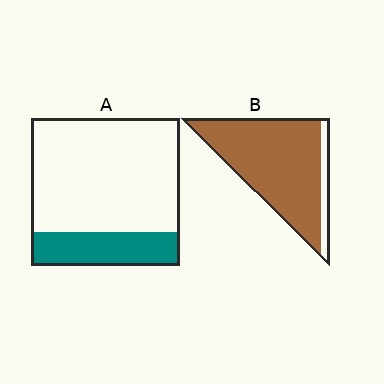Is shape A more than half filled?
No.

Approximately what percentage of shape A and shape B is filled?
A is approximately 25% and B is approximately 90%.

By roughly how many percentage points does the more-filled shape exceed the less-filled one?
By roughly 65 percentage points (B over A).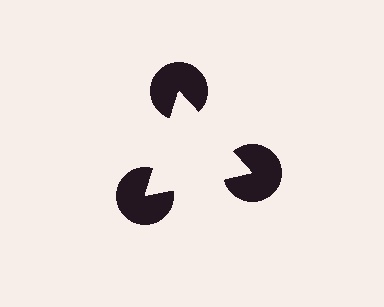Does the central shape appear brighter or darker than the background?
It typically appears slightly brighter than the background, even though no actual brightness change is drawn.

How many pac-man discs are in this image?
There are 3 — one at each vertex of the illusory triangle.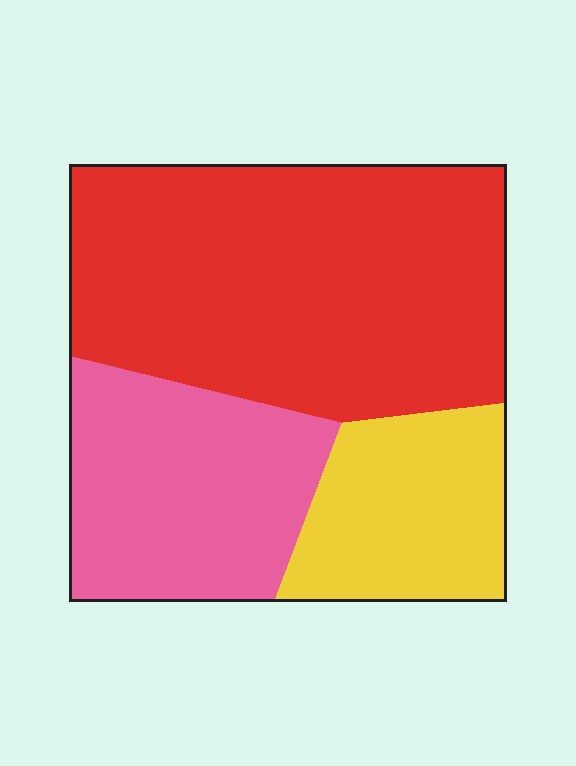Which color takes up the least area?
Yellow, at roughly 20%.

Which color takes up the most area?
Red, at roughly 55%.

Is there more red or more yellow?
Red.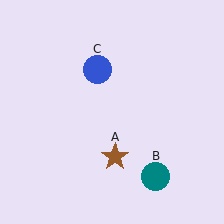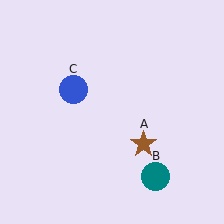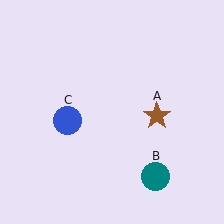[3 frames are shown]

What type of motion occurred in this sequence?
The brown star (object A), blue circle (object C) rotated counterclockwise around the center of the scene.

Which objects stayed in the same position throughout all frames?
Teal circle (object B) remained stationary.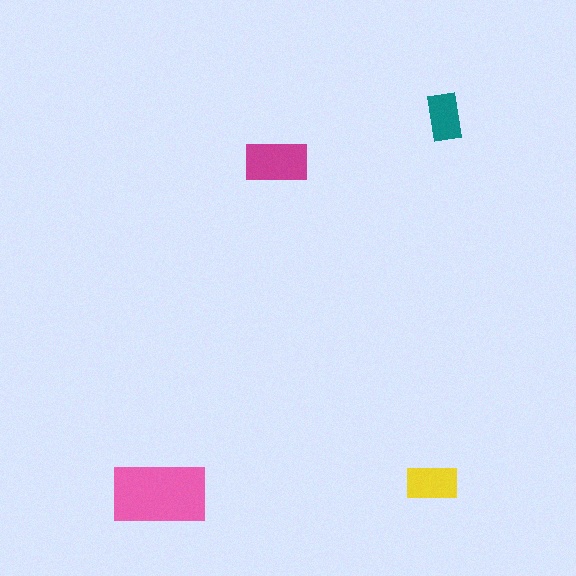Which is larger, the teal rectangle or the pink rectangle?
The pink one.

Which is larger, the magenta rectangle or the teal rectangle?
The magenta one.